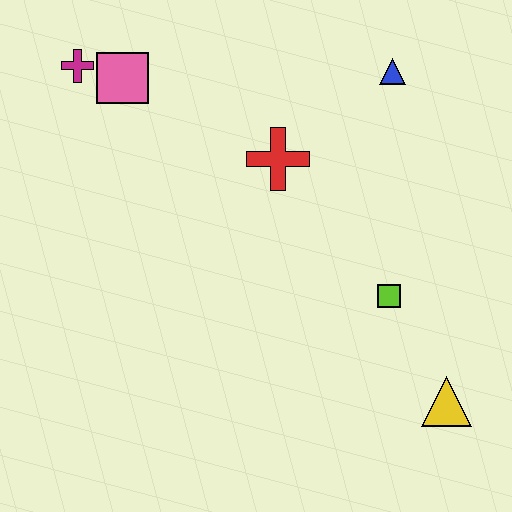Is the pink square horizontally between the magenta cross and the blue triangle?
Yes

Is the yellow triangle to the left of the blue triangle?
No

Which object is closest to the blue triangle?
The red cross is closest to the blue triangle.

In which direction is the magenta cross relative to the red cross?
The magenta cross is to the left of the red cross.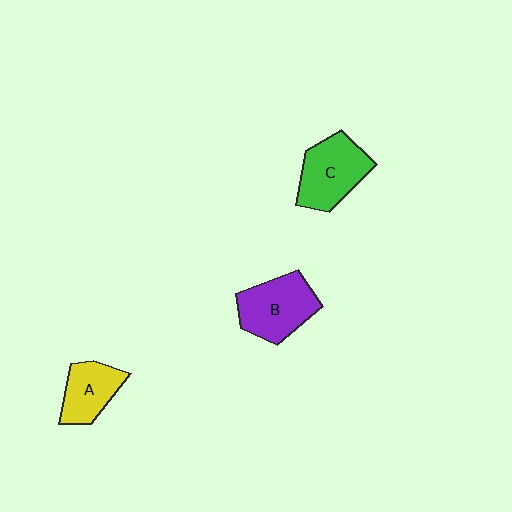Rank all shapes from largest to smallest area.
From largest to smallest: C (green), B (purple), A (yellow).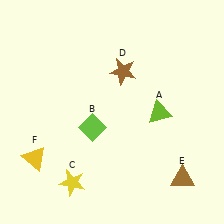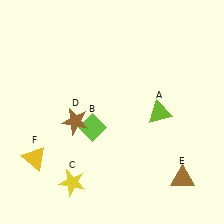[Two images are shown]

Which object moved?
The brown star (D) moved down.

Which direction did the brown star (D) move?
The brown star (D) moved down.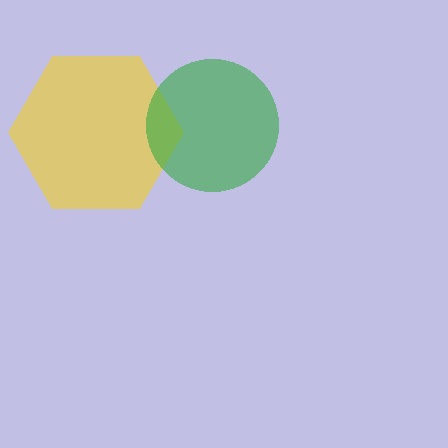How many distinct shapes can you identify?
There are 2 distinct shapes: a yellow hexagon, a green circle.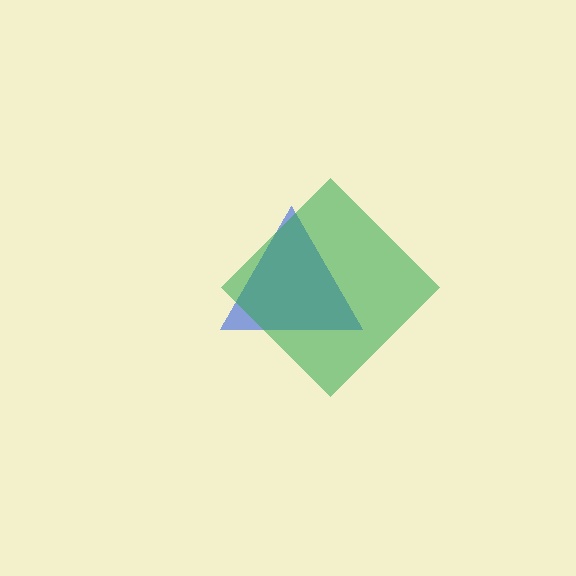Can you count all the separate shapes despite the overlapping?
Yes, there are 2 separate shapes.